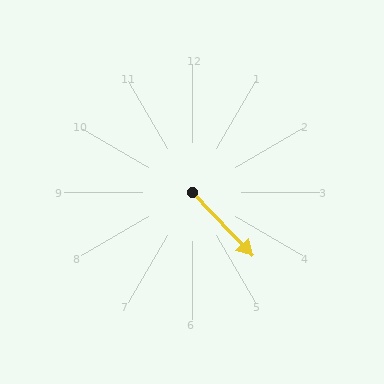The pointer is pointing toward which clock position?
Roughly 5 o'clock.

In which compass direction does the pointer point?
Southeast.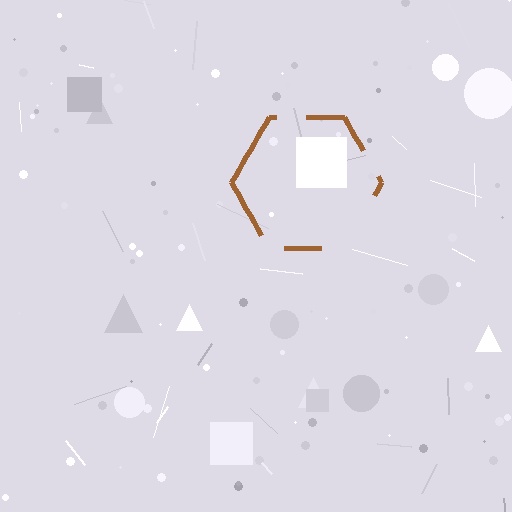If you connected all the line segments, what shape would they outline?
They would outline a hexagon.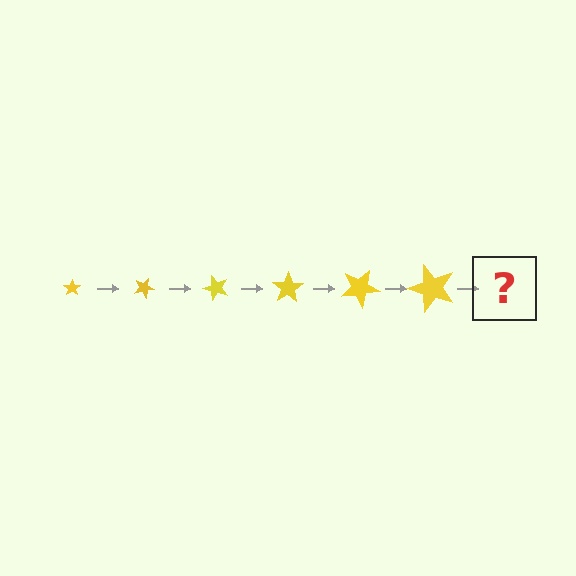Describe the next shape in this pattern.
It should be a star, larger than the previous one and rotated 150 degrees from the start.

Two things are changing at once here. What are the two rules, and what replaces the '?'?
The two rules are that the star grows larger each step and it rotates 25 degrees each step. The '?' should be a star, larger than the previous one and rotated 150 degrees from the start.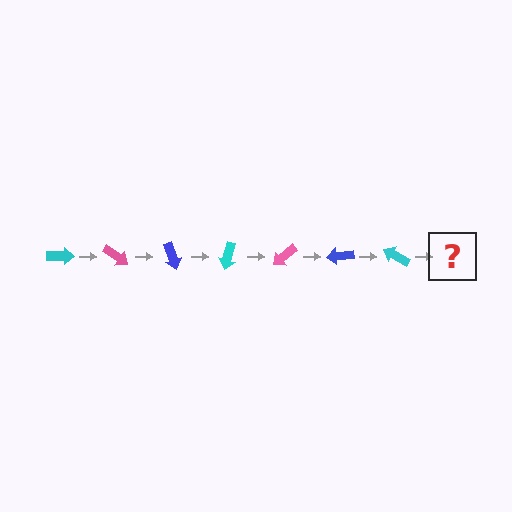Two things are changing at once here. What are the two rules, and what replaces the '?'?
The two rules are that it rotates 35 degrees each step and the color cycles through cyan, pink, and blue. The '?' should be a pink arrow, rotated 245 degrees from the start.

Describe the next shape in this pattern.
It should be a pink arrow, rotated 245 degrees from the start.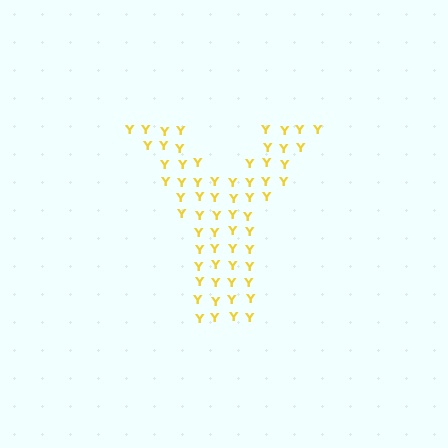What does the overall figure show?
The overall figure shows the letter Y.